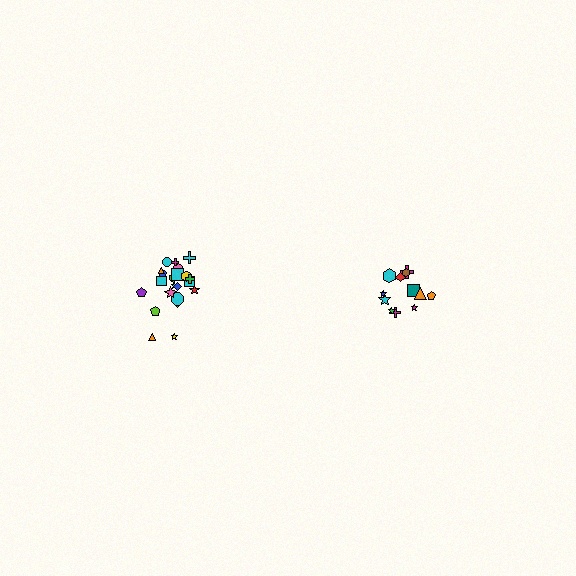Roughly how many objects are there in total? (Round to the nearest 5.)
Roughly 35 objects in total.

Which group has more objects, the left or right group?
The left group.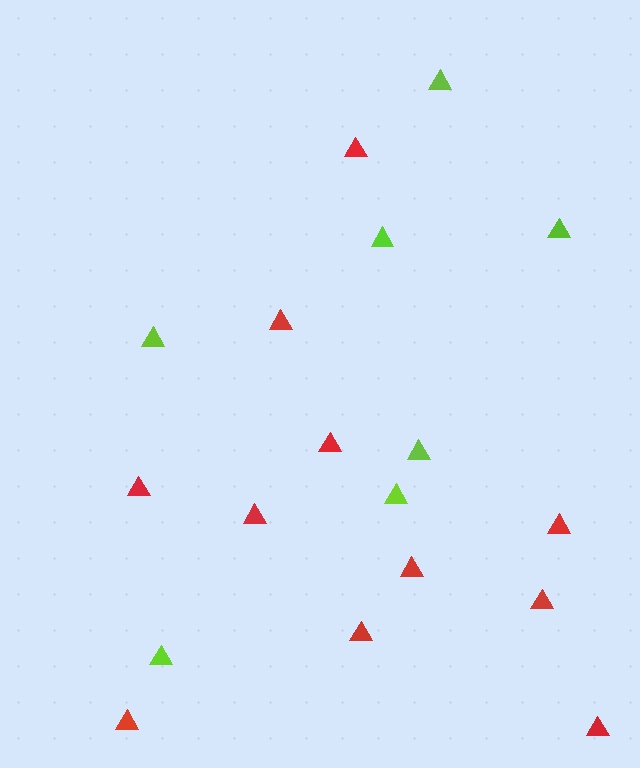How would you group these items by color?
There are 2 groups: one group of red triangles (11) and one group of lime triangles (7).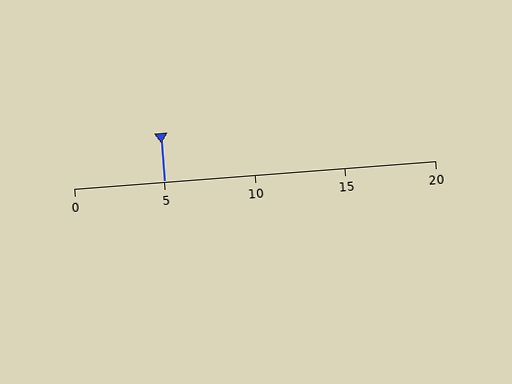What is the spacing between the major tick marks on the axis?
The major ticks are spaced 5 apart.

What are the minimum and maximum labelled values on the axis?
The axis runs from 0 to 20.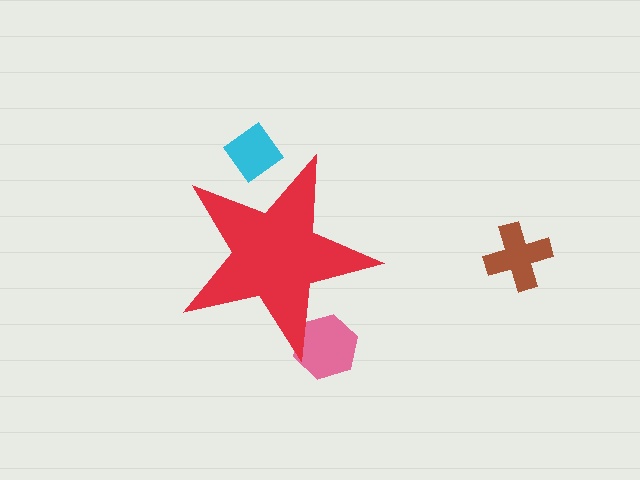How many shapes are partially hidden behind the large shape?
2 shapes are partially hidden.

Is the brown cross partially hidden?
No, the brown cross is fully visible.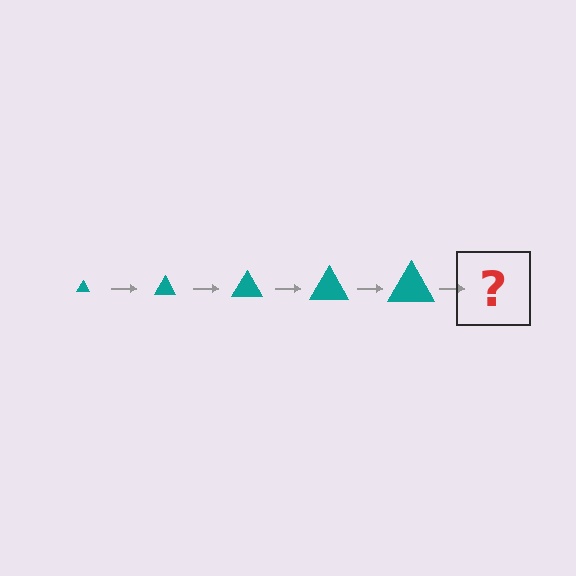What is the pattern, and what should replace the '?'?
The pattern is that the triangle gets progressively larger each step. The '?' should be a teal triangle, larger than the previous one.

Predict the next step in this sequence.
The next step is a teal triangle, larger than the previous one.